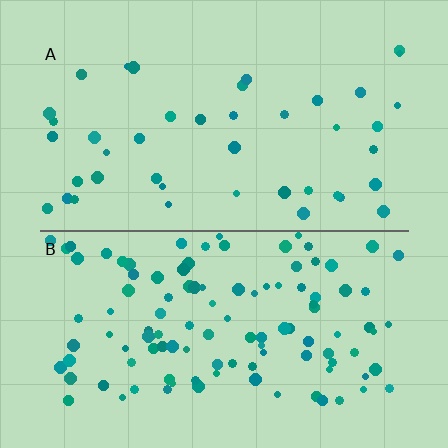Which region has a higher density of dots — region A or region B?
B (the bottom).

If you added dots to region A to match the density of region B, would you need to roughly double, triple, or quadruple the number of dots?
Approximately triple.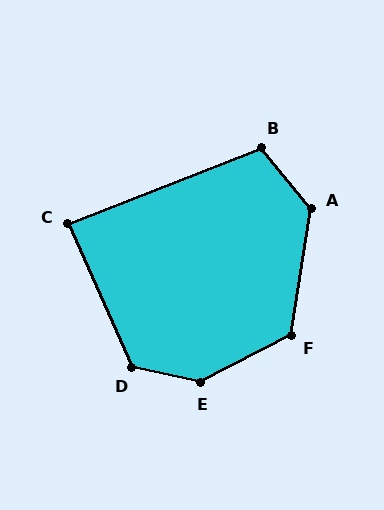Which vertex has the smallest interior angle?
C, at approximately 88 degrees.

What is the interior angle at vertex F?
Approximately 126 degrees (obtuse).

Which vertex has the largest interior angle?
E, at approximately 140 degrees.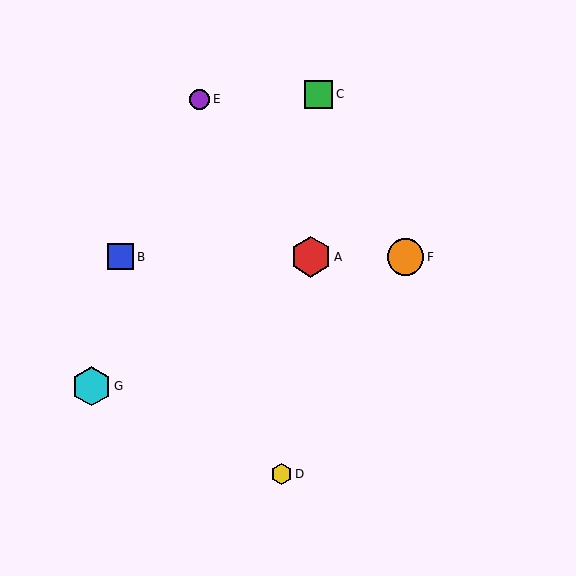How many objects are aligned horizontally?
3 objects (A, B, F) are aligned horizontally.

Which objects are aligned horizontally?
Objects A, B, F are aligned horizontally.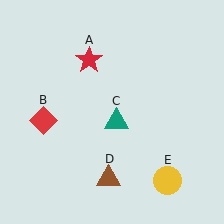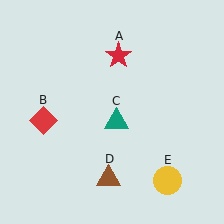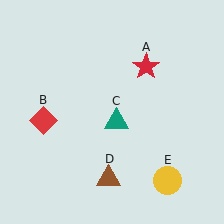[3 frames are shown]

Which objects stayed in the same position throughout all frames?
Red diamond (object B) and teal triangle (object C) and brown triangle (object D) and yellow circle (object E) remained stationary.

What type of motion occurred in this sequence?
The red star (object A) rotated clockwise around the center of the scene.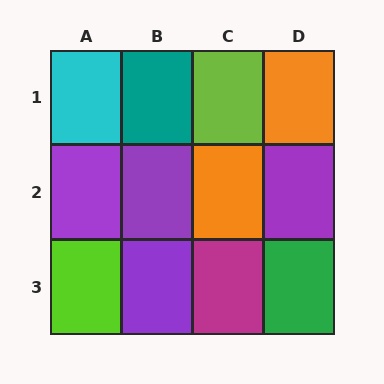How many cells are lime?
2 cells are lime.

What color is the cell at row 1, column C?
Lime.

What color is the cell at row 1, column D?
Orange.